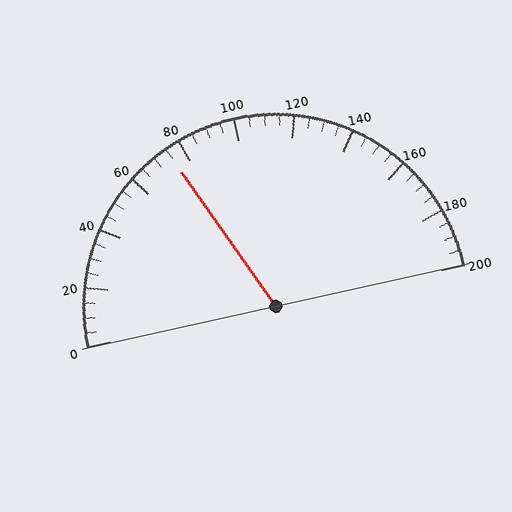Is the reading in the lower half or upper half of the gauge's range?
The reading is in the lower half of the range (0 to 200).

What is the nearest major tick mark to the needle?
The nearest major tick mark is 80.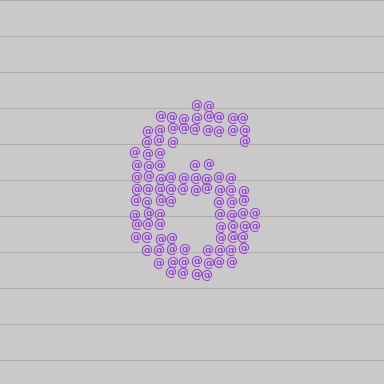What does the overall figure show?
The overall figure shows the digit 6.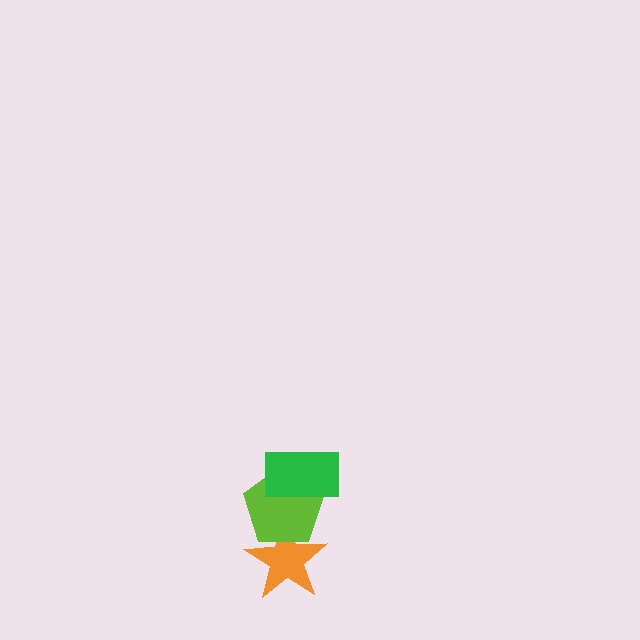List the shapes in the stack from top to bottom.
From top to bottom: the green rectangle, the lime pentagon, the orange star.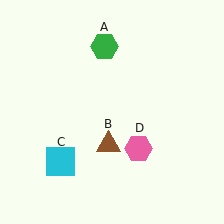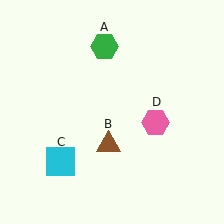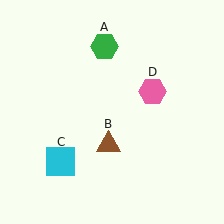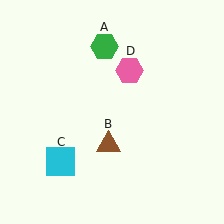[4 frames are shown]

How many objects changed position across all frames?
1 object changed position: pink hexagon (object D).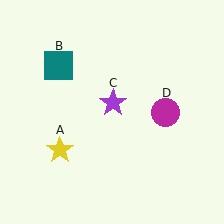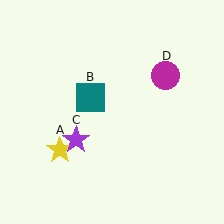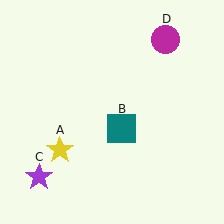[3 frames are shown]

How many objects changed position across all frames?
3 objects changed position: teal square (object B), purple star (object C), magenta circle (object D).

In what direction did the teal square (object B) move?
The teal square (object B) moved down and to the right.